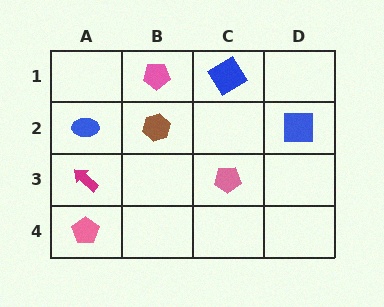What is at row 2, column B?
A brown hexagon.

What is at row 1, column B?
A pink pentagon.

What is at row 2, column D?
A blue square.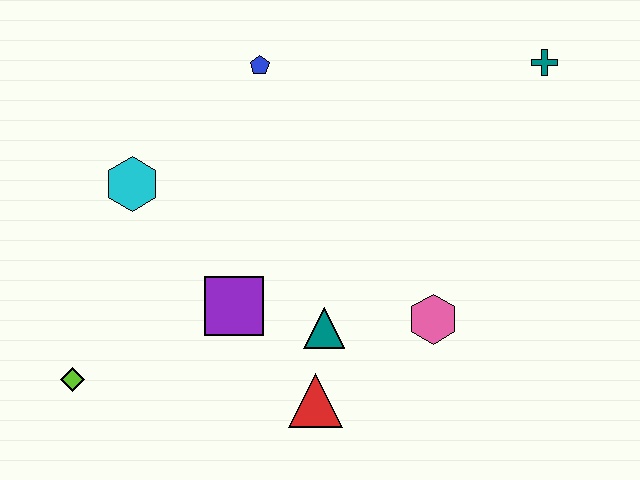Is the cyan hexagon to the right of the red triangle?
No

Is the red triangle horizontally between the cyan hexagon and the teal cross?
Yes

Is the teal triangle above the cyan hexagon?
No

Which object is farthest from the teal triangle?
The teal cross is farthest from the teal triangle.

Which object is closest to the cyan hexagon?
The purple square is closest to the cyan hexagon.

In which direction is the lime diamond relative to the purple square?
The lime diamond is to the left of the purple square.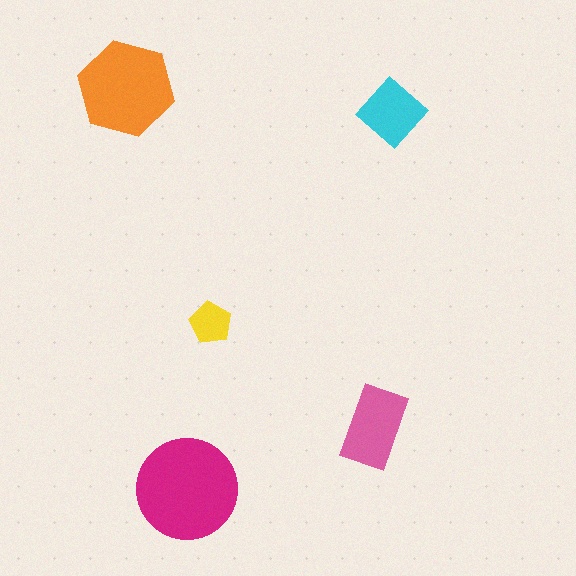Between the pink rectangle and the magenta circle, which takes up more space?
The magenta circle.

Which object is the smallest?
The yellow pentagon.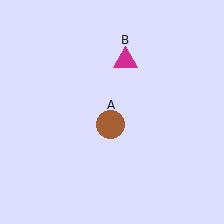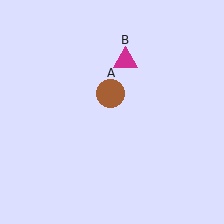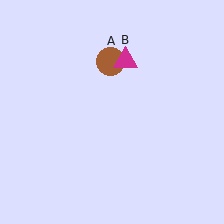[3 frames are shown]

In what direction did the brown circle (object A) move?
The brown circle (object A) moved up.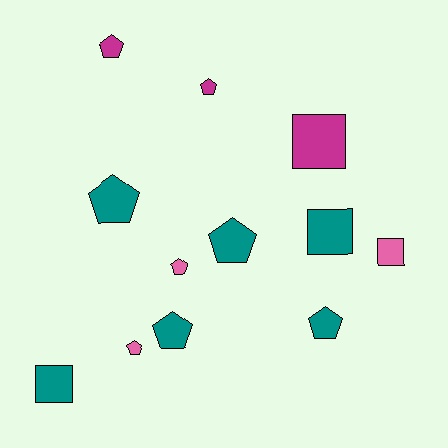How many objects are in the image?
There are 12 objects.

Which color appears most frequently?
Teal, with 6 objects.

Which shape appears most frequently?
Pentagon, with 8 objects.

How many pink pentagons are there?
There are 2 pink pentagons.